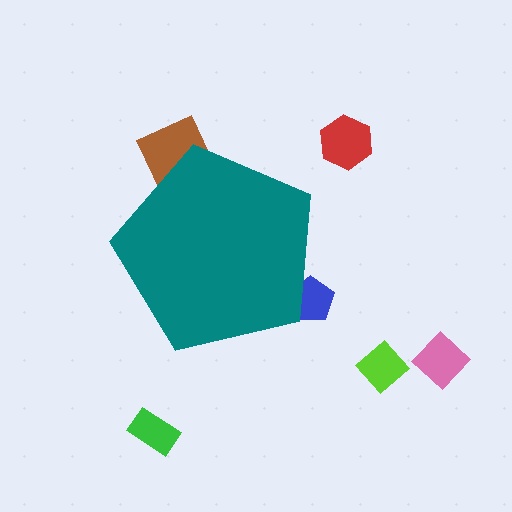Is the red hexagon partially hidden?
No, the red hexagon is fully visible.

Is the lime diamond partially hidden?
No, the lime diamond is fully visible.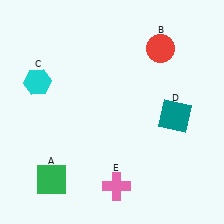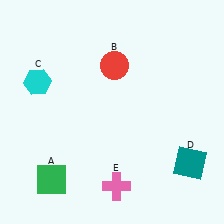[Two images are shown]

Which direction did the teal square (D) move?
The teal square (D) moved down.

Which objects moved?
The objects that moved are: the red circle (B), the teal square (D).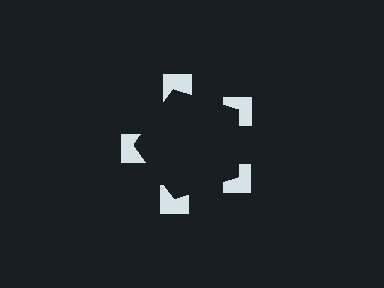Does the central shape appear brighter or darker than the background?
It typically appears slightly darker than the background, even though no actual brightness change is drawn.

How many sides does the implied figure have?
5 sides.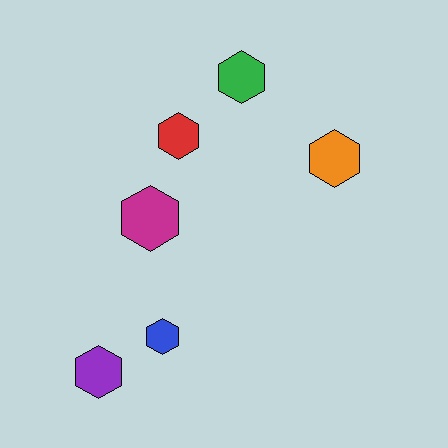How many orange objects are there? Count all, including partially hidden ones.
There is 1 orange object.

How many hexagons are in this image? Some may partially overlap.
There are 6 hexagons.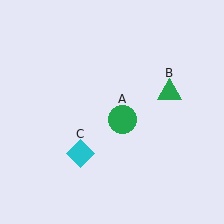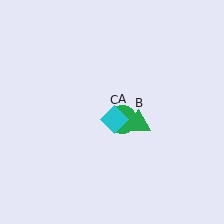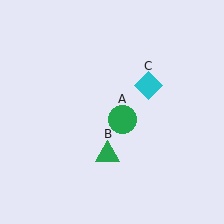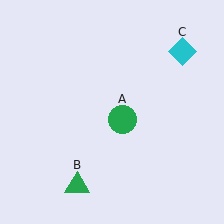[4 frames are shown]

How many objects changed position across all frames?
2 objects changed position: green triangle (object B), cyan diamond (object C).